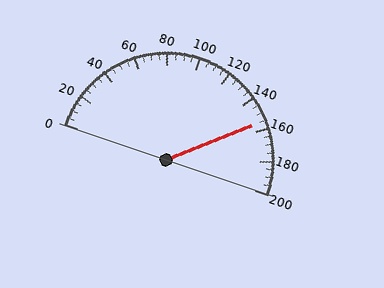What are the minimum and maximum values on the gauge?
The gauge ranges from 0 to 200.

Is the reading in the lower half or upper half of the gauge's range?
The reading is in the upper half of the range (0 to 200).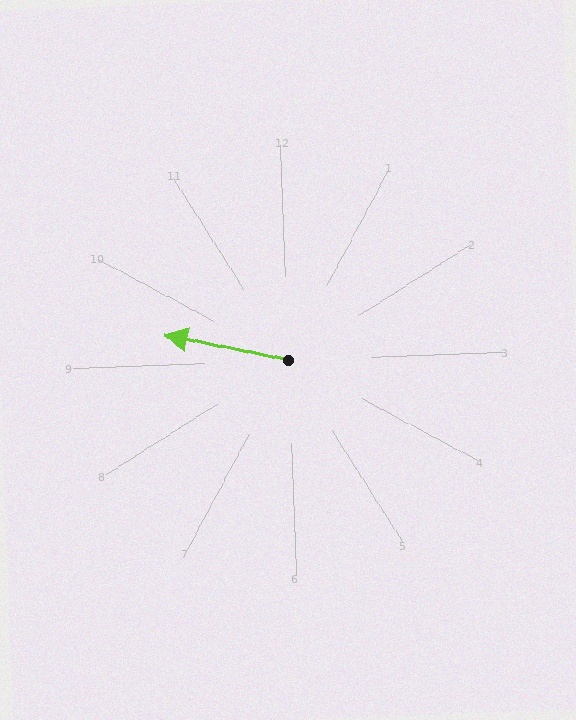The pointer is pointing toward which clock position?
Roughly 9 o'clock.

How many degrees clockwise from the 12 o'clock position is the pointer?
Approximately 284 degrees.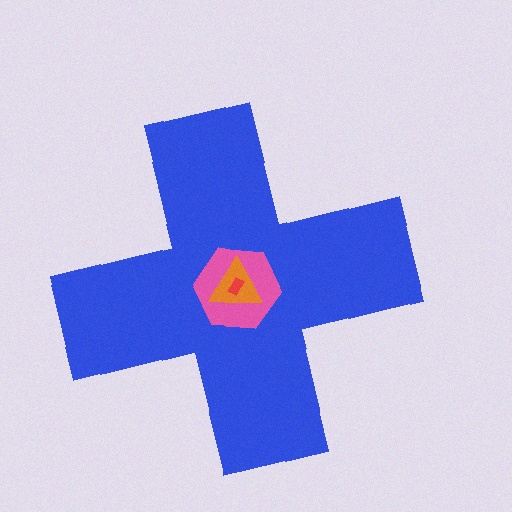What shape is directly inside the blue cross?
The pink hexagon.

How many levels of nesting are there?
4.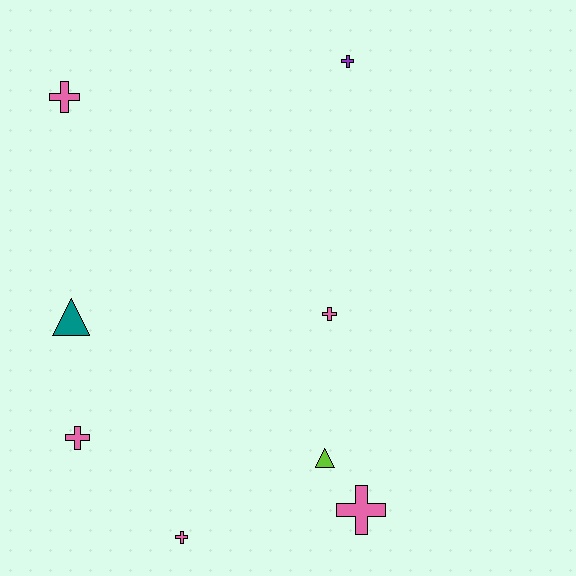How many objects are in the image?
There are 8 objects.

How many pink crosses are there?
There are 5 pink crosses.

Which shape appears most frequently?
Cross, with 6 objects.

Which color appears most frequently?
Pink, with 5 objects.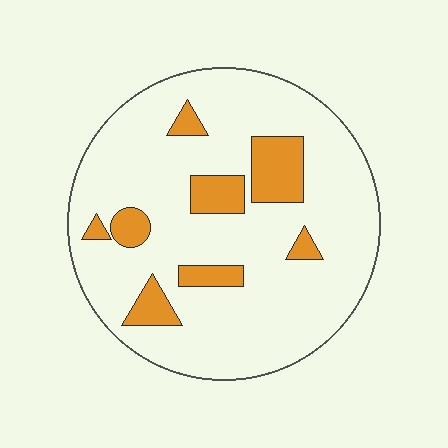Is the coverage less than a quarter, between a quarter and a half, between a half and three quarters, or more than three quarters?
Less than a quarter.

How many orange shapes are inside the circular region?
8.